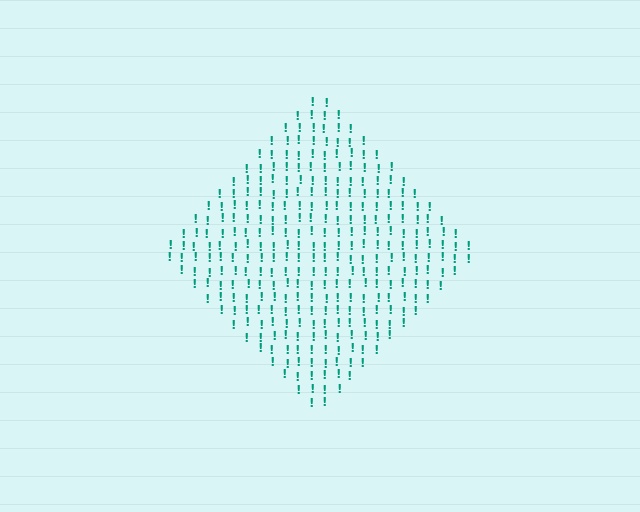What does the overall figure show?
The overall figure shows a diamond.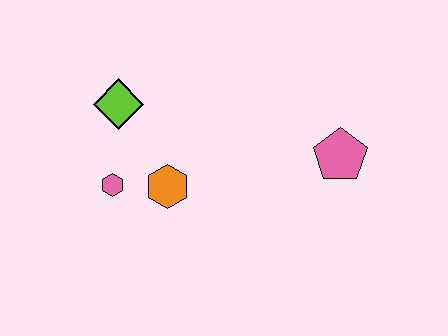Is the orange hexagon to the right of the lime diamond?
Yes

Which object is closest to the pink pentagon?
The orange hexagon is closest to the pink pentagon.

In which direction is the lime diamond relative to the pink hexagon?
The lime diamond is above the pink hexagon.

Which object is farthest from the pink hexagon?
The pink pentagon is farthest from the pink hexagon.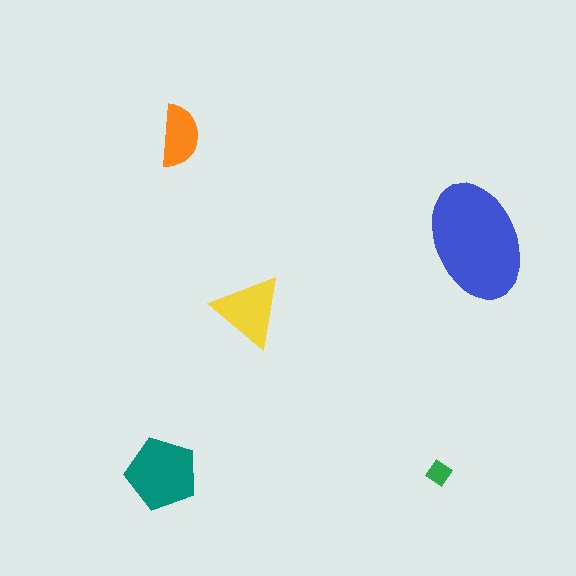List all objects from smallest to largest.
The green diamond, the orange semicircle, the yellow triangle, the teal pentagon, the blue ellipse.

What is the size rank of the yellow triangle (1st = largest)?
3rd.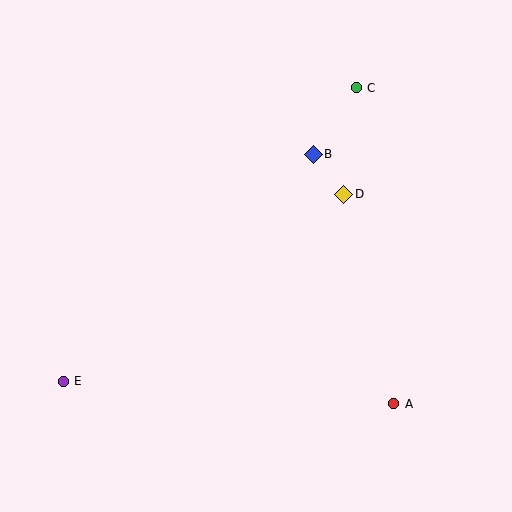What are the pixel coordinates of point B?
Point B is at (313, 154).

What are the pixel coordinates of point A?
Point A is at (394, 404).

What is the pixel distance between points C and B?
The distance between C and B is 79 pixels.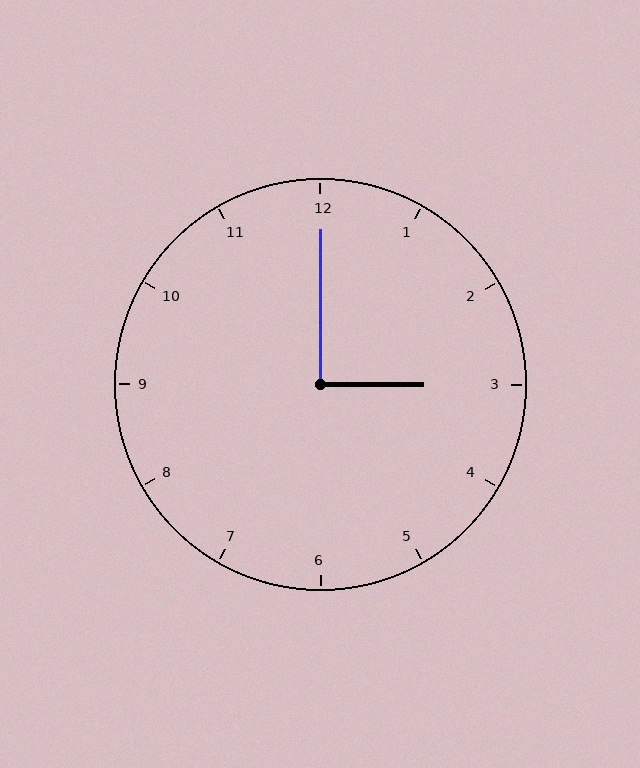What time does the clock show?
3:00.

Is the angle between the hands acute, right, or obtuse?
It is right.